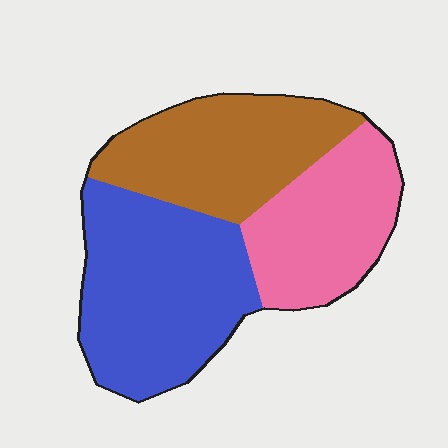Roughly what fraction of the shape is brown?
Brown covers around 30% of the shape.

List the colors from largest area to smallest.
From largest to smallest: blue, brown, pink.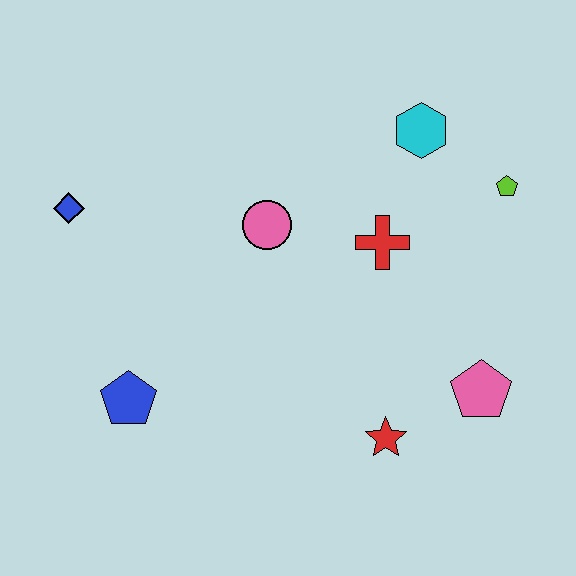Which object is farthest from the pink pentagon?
The blue diamond is farthest from the pink pentagon.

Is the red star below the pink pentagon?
Yes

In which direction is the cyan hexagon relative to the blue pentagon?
The cyan hexagon is to the right of the blue pentagon.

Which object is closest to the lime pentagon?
The cyan hexagon is closest to the lime pentagon.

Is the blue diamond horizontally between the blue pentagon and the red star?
No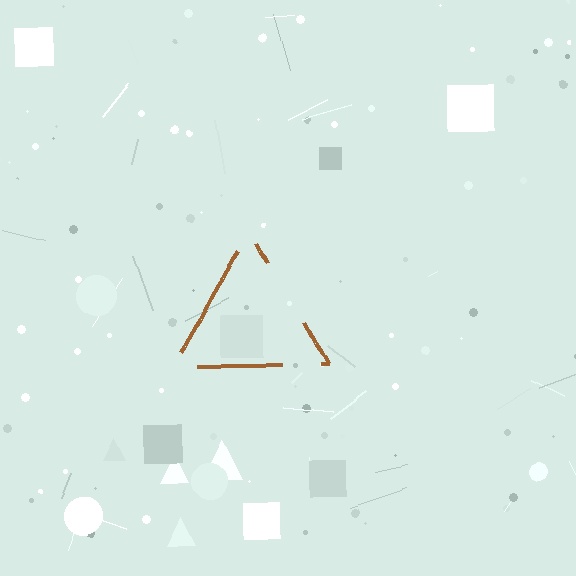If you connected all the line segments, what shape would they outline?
They would outline a triangle.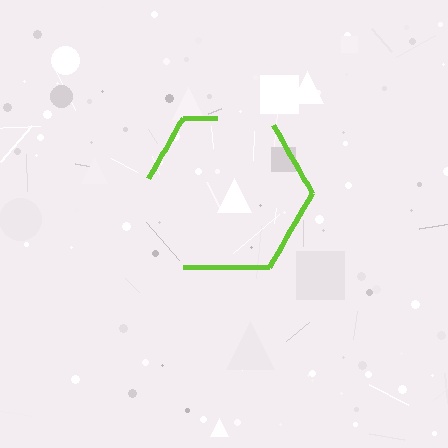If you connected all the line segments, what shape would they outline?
They would outline a hexagon.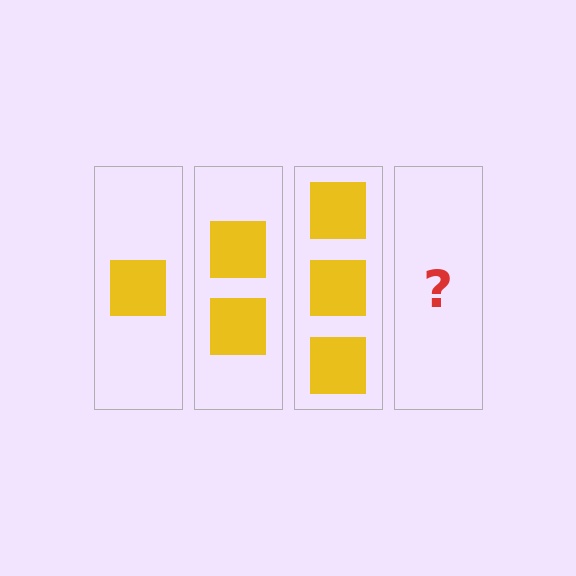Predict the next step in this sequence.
The next step is 4 squares.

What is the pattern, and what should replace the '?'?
The pattern is that each step adds one more square. The '?' should be 4 squares.